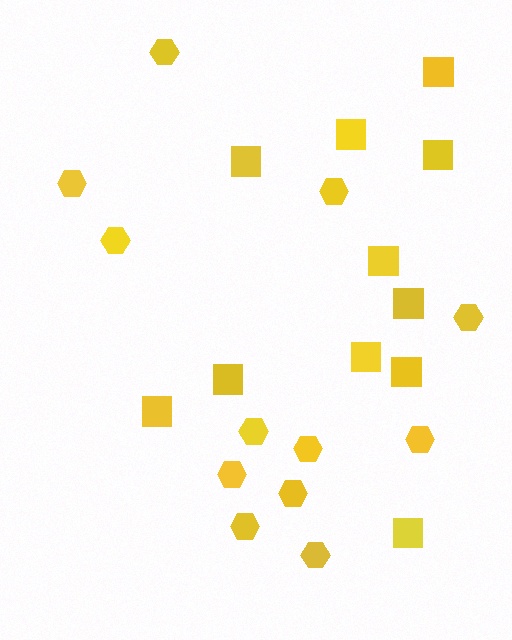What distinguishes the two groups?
There are 2 groups: one group of hexagons (12) and one group of squares (11).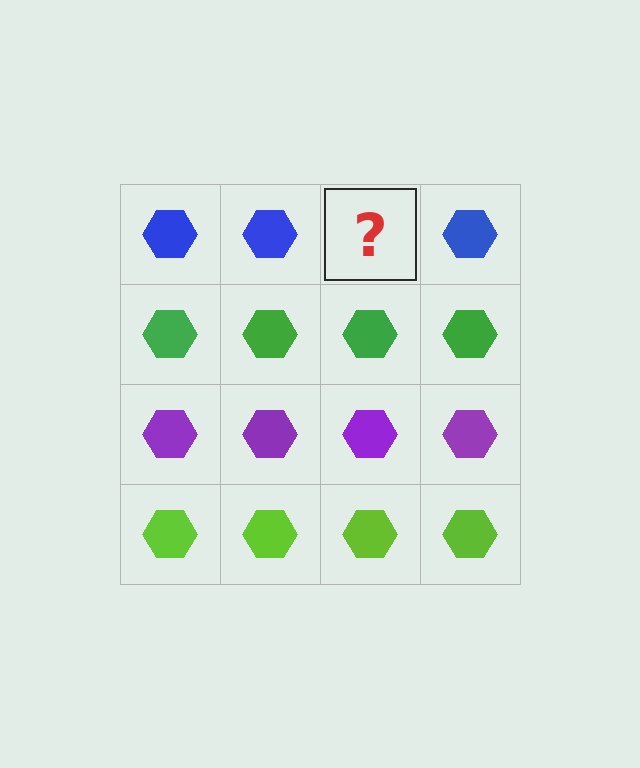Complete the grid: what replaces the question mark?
The question mark should be replaced with a blue hexagon.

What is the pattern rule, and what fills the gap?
The rule is that each row has a consistent color. The gap should be filled with a blue hexagon.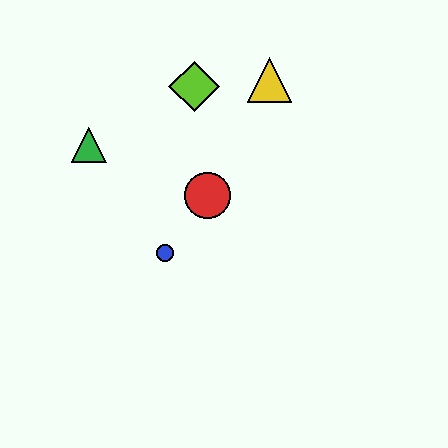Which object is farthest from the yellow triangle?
The blue circle is farthest from the yellow triangle.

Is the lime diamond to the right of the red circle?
No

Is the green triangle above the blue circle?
Yes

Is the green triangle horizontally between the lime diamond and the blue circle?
No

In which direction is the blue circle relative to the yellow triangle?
The blue circle is below the yellow triangle.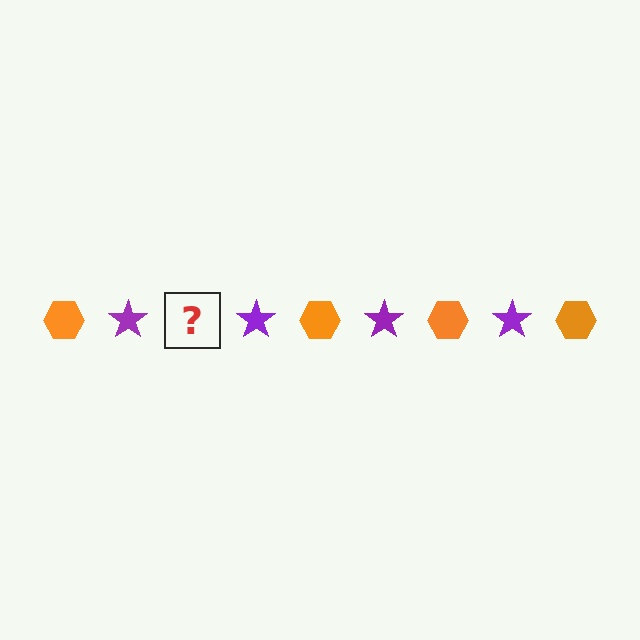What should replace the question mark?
The question mark should be replaced with an orange hexagon.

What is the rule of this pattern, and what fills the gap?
The rule is that the pattern alternates between orange hexagon and purple star. The gap should be filled with an orange hexagon.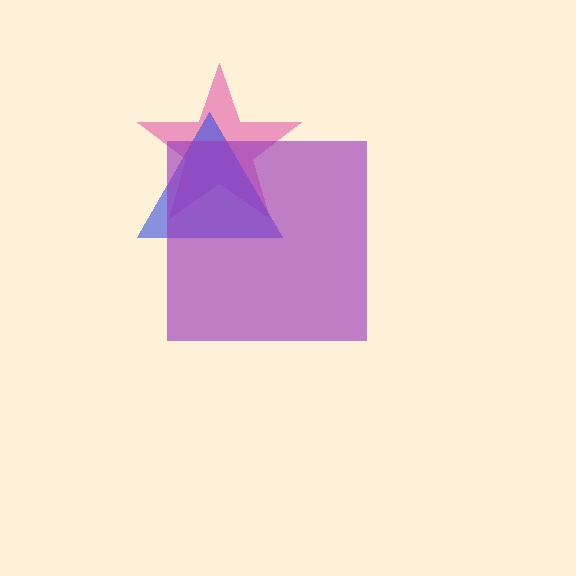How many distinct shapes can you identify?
There are 3 distinct shapes: a pink star, a blue triangle, a purple square.